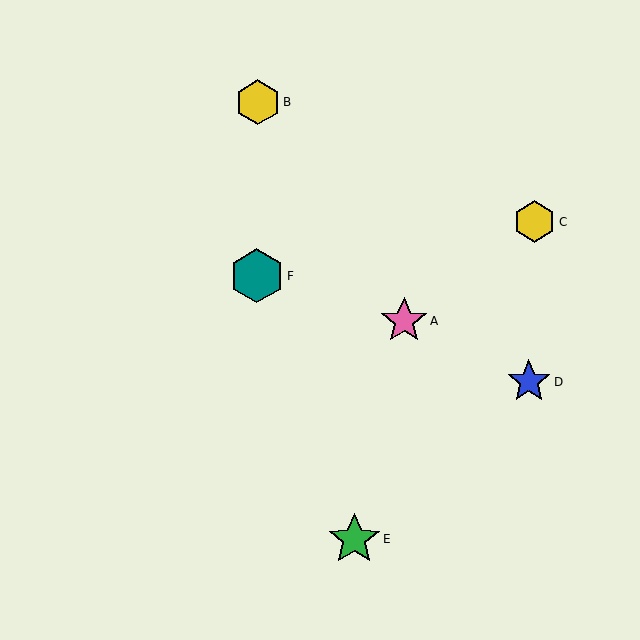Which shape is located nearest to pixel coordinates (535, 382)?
The blue star (labeled D) at (529, 382) is nearest to that location.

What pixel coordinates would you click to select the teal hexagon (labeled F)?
Click at (257, 276) to select the teal hexagon F.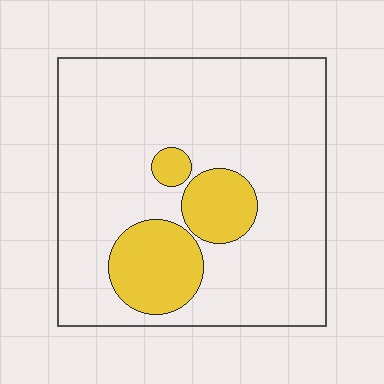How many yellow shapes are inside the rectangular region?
3.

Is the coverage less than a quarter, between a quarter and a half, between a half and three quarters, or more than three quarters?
Less than a quarter.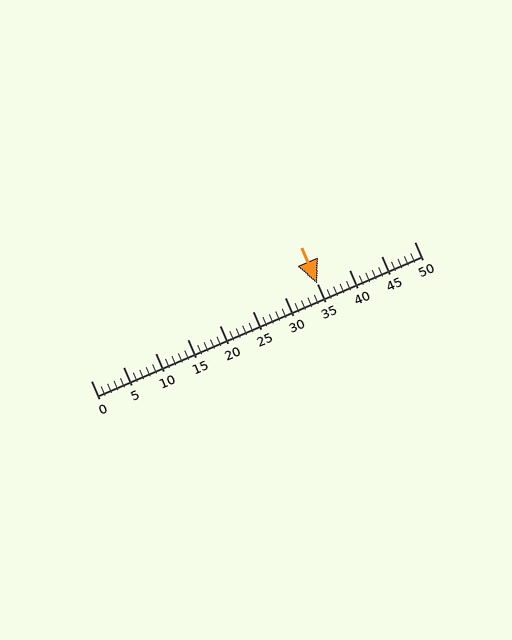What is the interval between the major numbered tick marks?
The major tick marks are spaced 5 units apart.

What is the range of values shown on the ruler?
The ruler shows values from 0 to 50.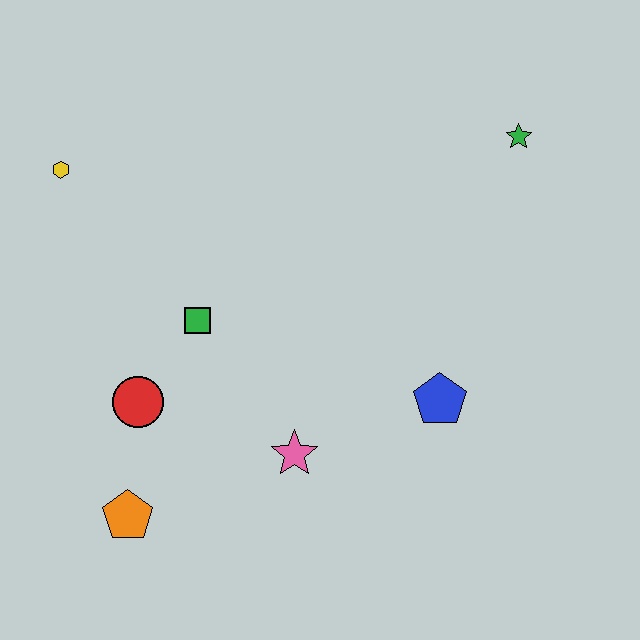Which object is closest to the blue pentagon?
The pink star is closest to the blue pentagon.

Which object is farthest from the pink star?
The green star is farthest from the pink star.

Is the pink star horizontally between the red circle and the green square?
No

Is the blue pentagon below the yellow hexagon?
Yes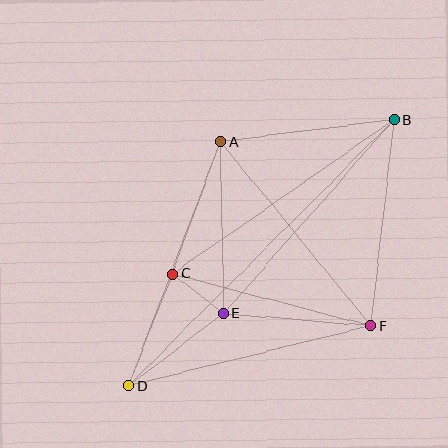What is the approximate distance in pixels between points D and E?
The distance between D and E is approximately 119 pixels.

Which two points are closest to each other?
Points C and E are closest to each other.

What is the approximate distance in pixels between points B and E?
The distance between B and E is approximately 258 pixels.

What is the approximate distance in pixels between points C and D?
The distance between C and D is approximately 120 pixels.